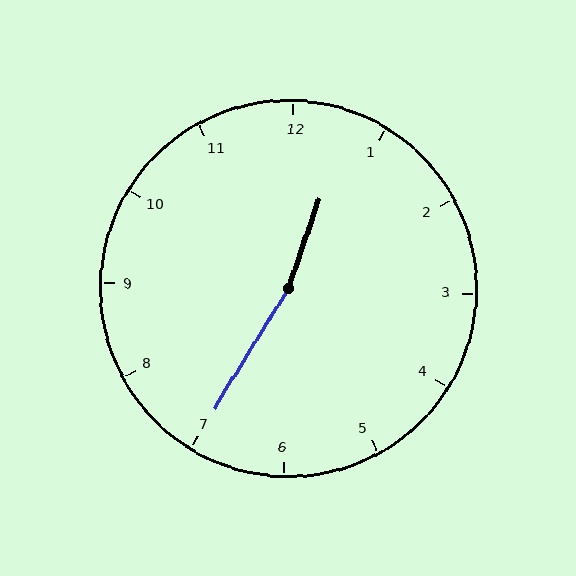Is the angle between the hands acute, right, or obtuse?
It is obtuse.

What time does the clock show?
12:35.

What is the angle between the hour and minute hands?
Approximately 168 degrees.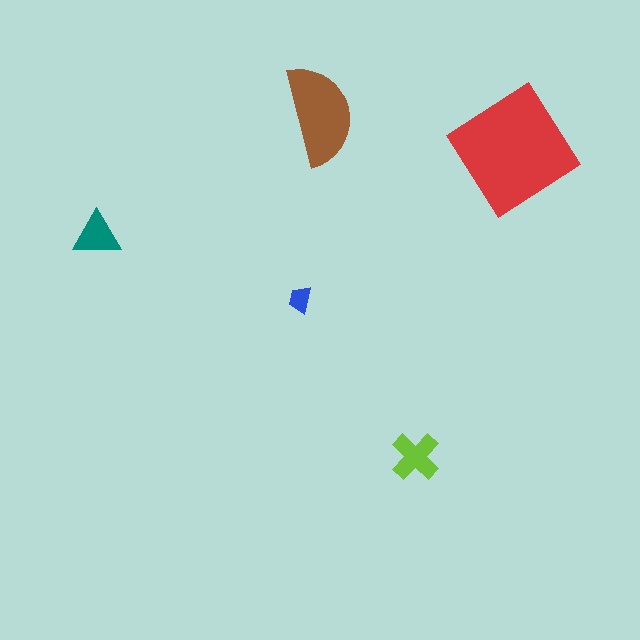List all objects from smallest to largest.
The blue trapezoid, the teal triangle, the lime cross, the brown semicircle, the red diamond.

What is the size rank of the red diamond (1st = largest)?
1st.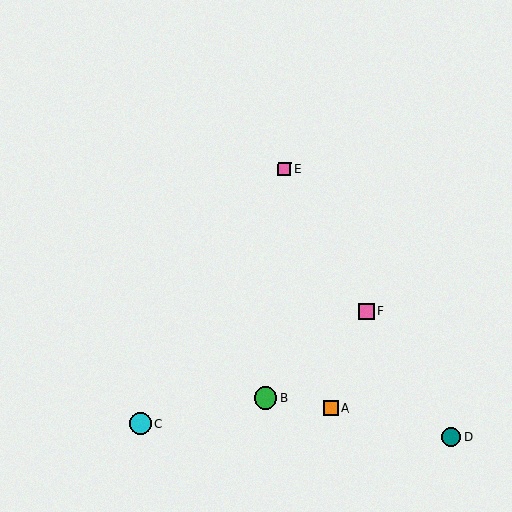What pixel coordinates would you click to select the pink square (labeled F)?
Click at (366, 311) to select the pink square F.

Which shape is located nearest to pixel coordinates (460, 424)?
The teal circle (labeled D) at (451, 437) is nearest to that location.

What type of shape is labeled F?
Shape F is a pink square.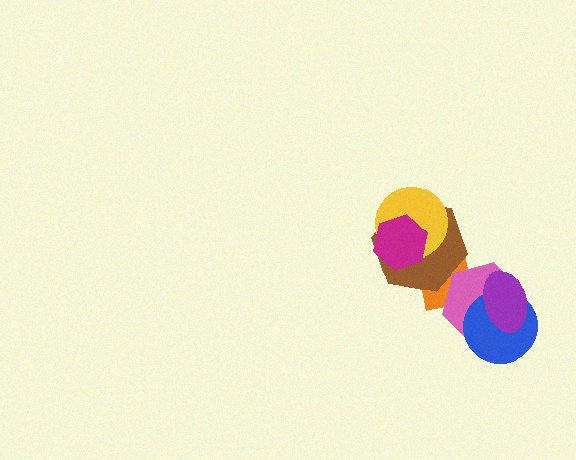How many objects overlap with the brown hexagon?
3 objects overlap with the brown hexagon.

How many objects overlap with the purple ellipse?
2 objects overlap with the purple ellipse.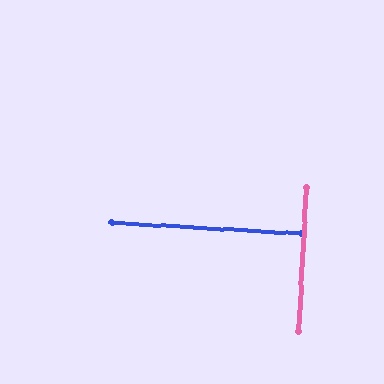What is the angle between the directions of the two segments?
Approximately 90 degrees.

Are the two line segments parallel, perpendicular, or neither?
Perpendicular — they meet at approximately 90°.